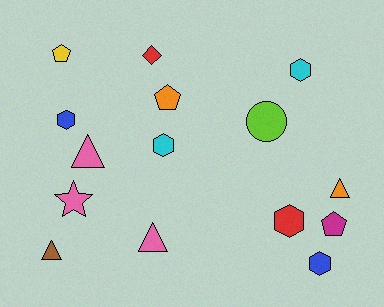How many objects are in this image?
There are 15 objects.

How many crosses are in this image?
There are no crosses.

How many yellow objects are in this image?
There is 1 yellow object.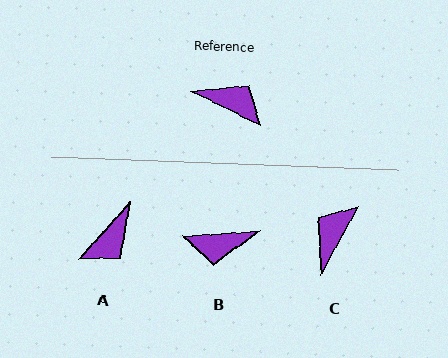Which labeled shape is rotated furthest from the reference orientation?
B, about 149 degrees away.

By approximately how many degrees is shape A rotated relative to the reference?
Approximately 106 degrees clockwise.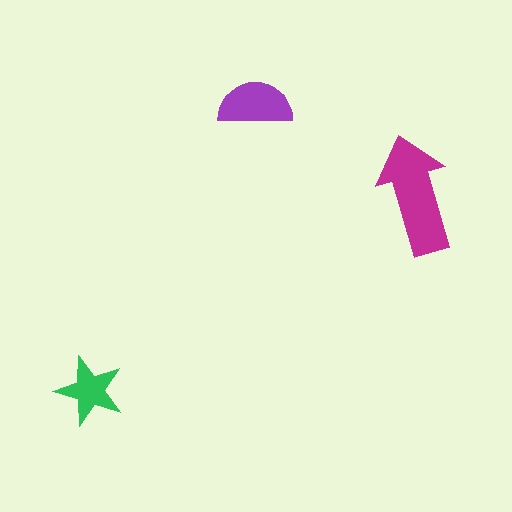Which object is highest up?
The purple semicircle is topmost.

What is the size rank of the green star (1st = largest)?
3rd.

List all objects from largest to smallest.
The magenta arrow, the purple semicircle, the green star.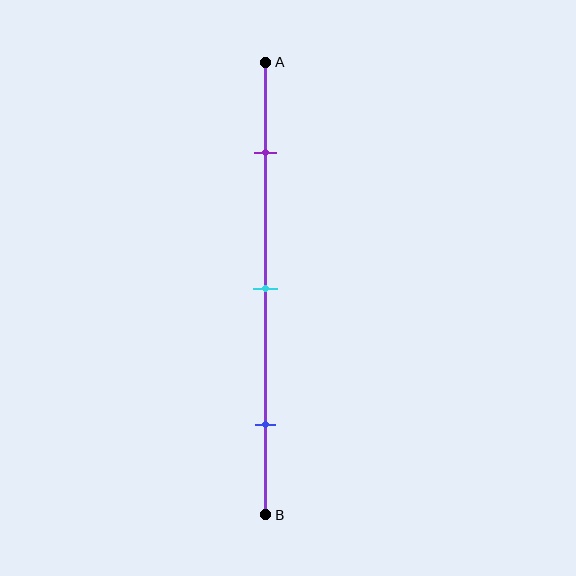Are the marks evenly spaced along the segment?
Yes, the marks are approximately evenly spaced.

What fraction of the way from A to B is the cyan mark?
The cyan mark is approximately 50% (0.5) of the way from A to B.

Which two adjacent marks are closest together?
The purple and cyan marks are the closest adjacent pair.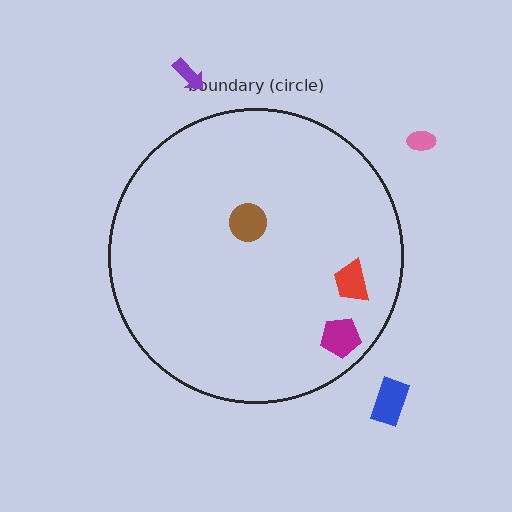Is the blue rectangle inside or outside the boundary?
Outside.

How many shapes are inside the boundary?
3 inside, 3 outside.